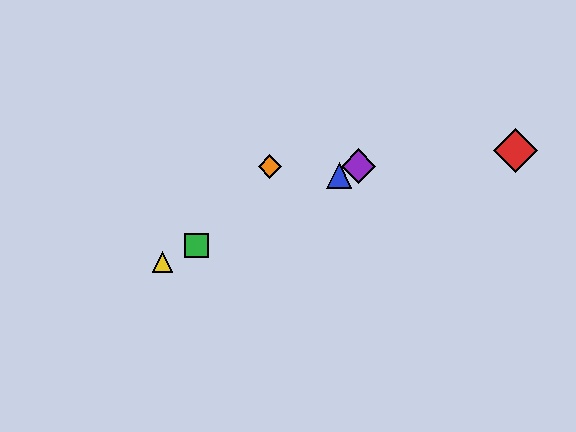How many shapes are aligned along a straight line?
4 shapes (the blue triangle, the green square, the yellow triangle, the purple diamond) are aligned along a straight line.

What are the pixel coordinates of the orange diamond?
The orange diamond is at (270, 166).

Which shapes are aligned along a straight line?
The blue triangle, the green square, the yellow triangle, the purple diamond are aligned along a straight line.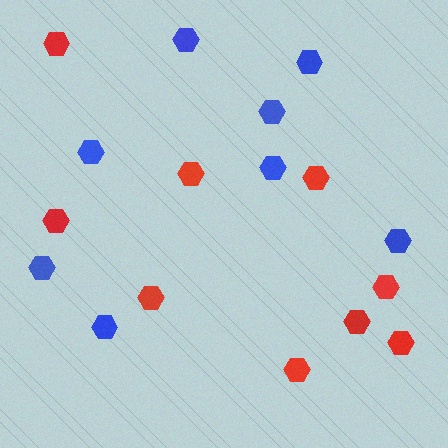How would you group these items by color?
There are 2 groups: one group of red hexagons (9) and one group of blue hexagons (8).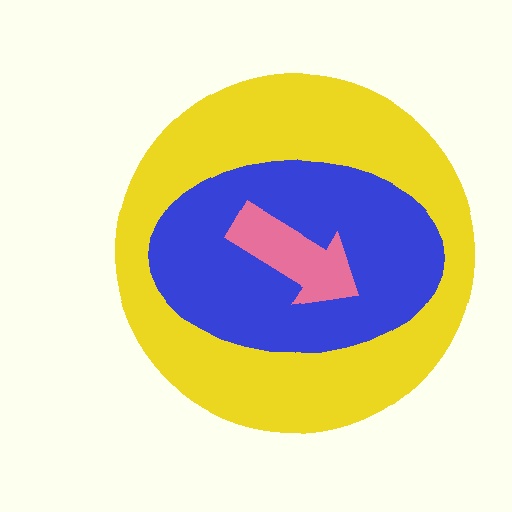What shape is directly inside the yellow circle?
The blue ellipse.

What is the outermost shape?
The yellow circle.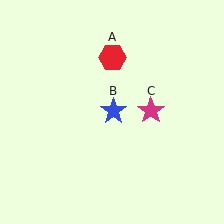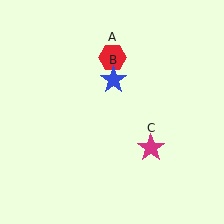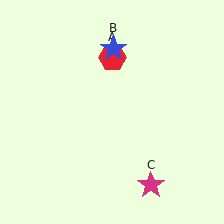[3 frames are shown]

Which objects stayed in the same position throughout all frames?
Red hexagon (object A) remained stationary.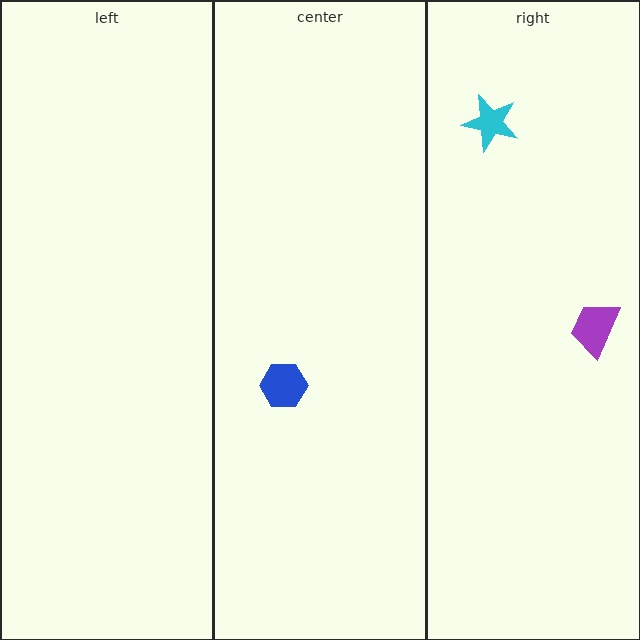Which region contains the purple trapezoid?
The right region.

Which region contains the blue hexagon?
The center region.